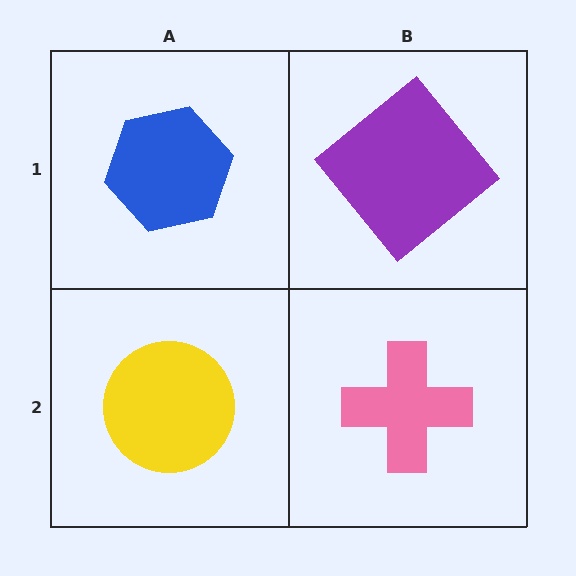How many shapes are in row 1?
2 shapes.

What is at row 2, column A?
A yellow circle.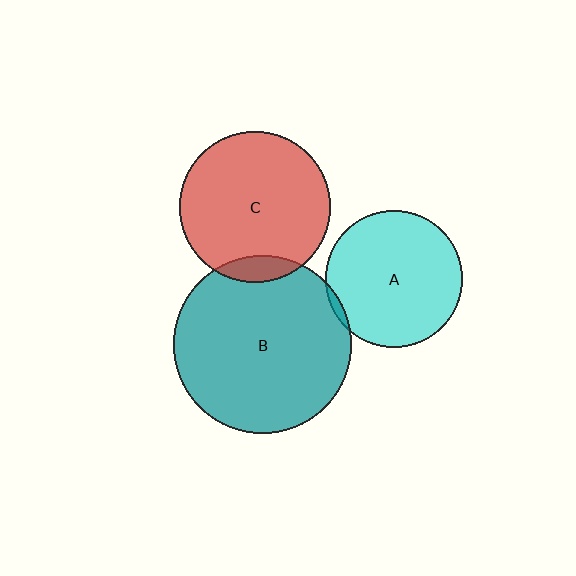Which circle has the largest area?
Circle B (teal).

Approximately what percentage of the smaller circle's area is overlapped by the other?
Approximately 10%.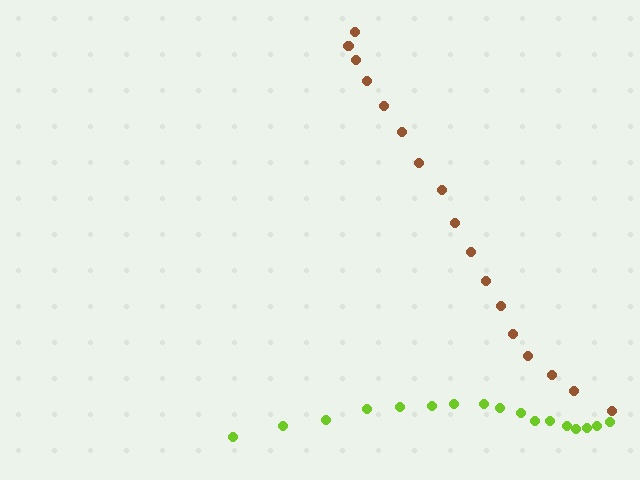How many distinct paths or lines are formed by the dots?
There are 2 distinct paths.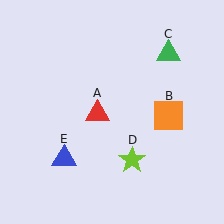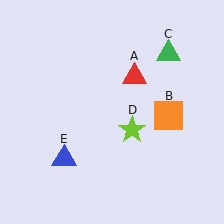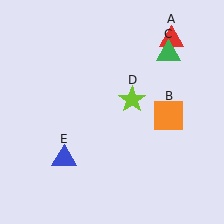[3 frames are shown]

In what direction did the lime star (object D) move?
The lime star (object D) moved up.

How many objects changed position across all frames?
2 objects changed position: red triangle (object A), lime star (object D).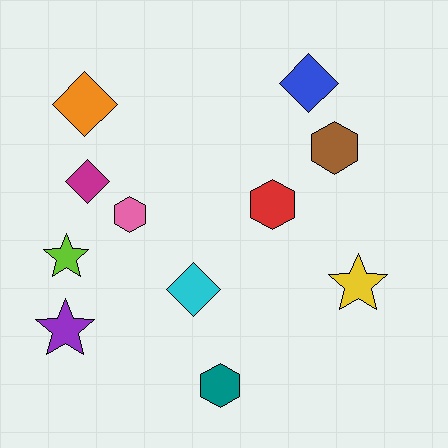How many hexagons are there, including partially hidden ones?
There are 4 hexagons.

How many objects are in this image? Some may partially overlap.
There are 11 objects.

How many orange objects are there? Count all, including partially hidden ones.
There is 1 orange object.